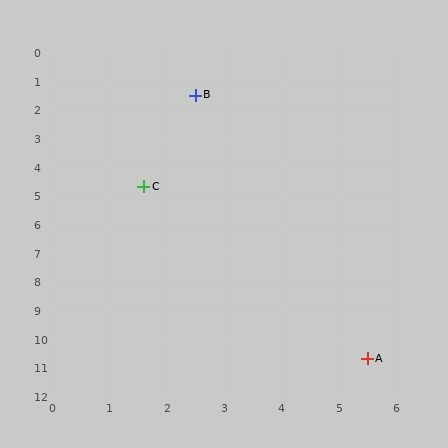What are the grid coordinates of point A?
Point A is at approximately (5.5, 10.7).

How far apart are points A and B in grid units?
Points A and B are about 9.7 grid units apart.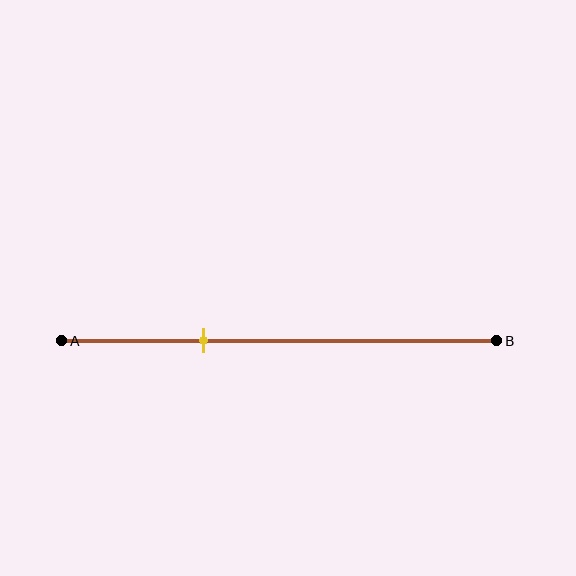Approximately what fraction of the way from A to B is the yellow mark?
The yellow mark is approximately 35% of the way from A to B.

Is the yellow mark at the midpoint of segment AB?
No, the mark is at about 35% from A, not at the 50% midpoint.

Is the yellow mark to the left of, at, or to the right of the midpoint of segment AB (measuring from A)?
The yellow mark is to the left of the midpoint of segment AB.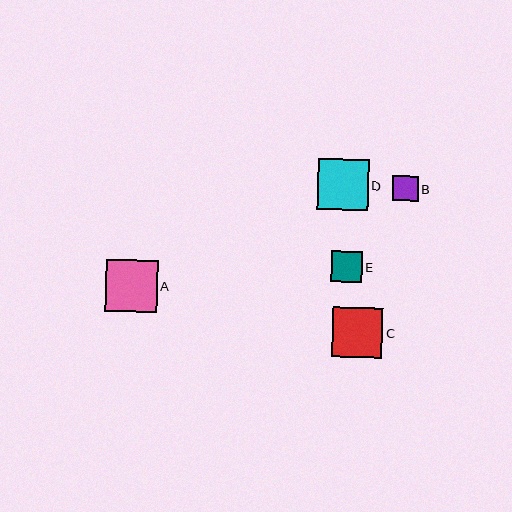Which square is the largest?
Square A is the largest with a size of approximately 52 pixels.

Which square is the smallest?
Square B is the smallest with a size of approximately 26 pixels.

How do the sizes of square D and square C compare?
Square D and square C are approximately the same size.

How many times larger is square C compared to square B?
Square C is approximately 2.0 times the size of square B.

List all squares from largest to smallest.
From largest to smallest: A, D, C, E, B.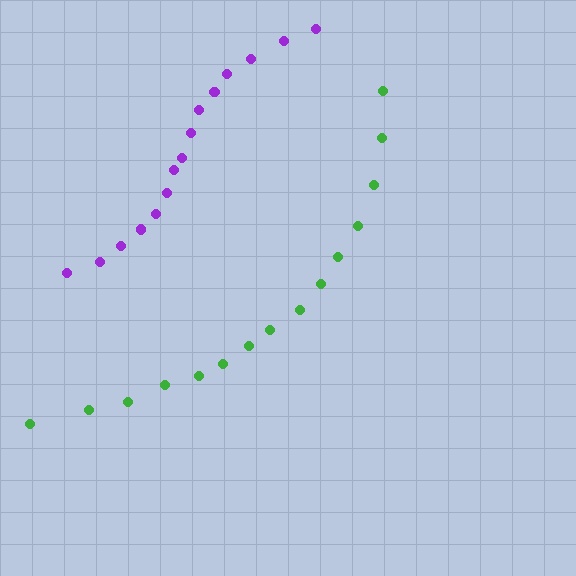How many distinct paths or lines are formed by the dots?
There are 2 distinct paths.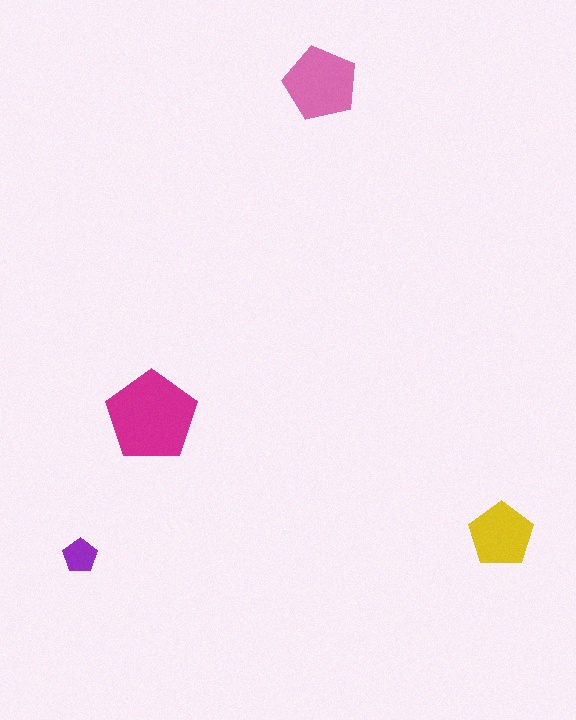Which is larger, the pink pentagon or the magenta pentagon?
The magenta one.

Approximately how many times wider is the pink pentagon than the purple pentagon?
About 2 times wider.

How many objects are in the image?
There are 4 objects in the image.